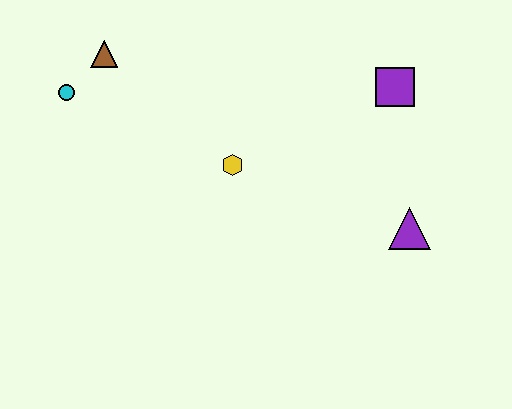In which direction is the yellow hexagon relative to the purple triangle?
The yellow hexagon is to the left of the purple triangle.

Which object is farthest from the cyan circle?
The purple triangle is farthest from the cyan circle.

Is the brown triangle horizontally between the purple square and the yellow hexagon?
No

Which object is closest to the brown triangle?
The cyan circle is closest to the brown triangle.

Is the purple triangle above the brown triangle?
No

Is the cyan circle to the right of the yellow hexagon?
No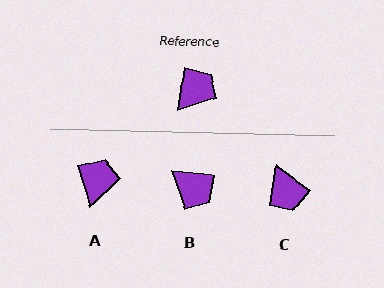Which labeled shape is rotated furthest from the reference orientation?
C, about 117 degrees away.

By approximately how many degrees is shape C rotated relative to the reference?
Approximately 117 degrees clockwise.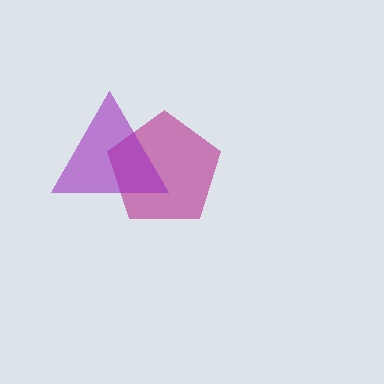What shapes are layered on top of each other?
The layered shapes are: a magenta pentagon, a purple triangle.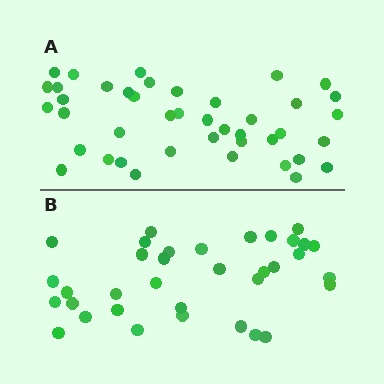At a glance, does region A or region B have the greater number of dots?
Region A (the top region) has more dots.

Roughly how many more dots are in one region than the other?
Region A has roughly 8 or so more dots than region B.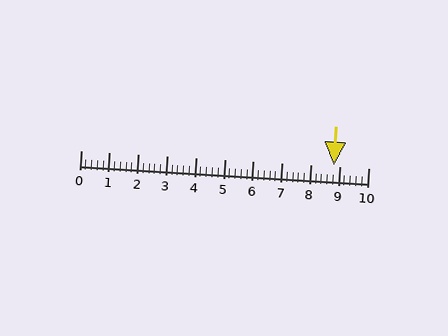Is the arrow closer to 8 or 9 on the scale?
The arrow is closer to 9.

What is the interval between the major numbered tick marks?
The major tick marks are spaced 1 units apart.